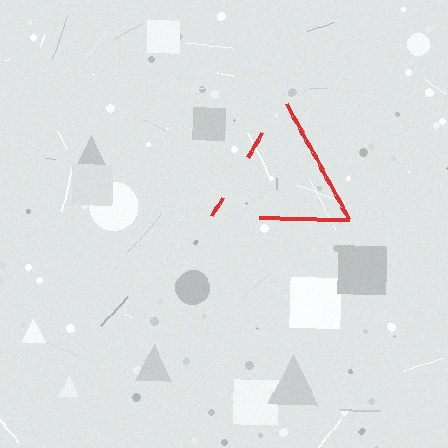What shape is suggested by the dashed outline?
The dashed outline suggests a triangle.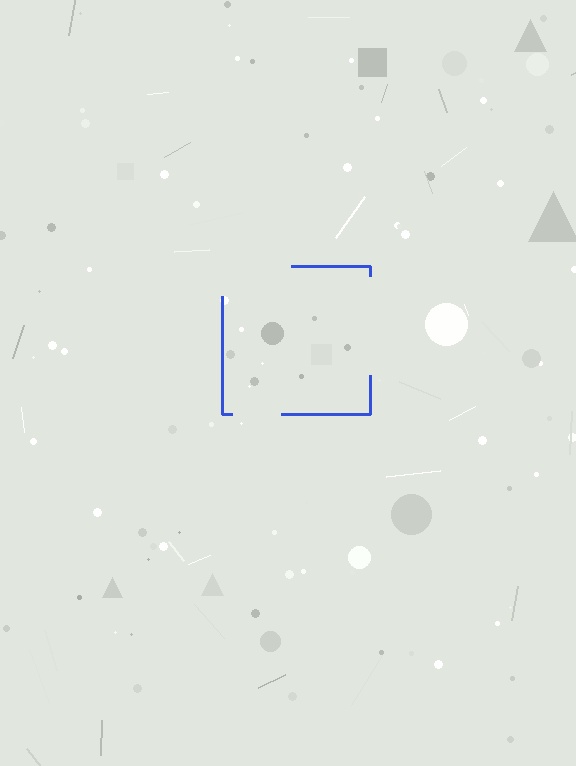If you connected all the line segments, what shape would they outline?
They would outline a square.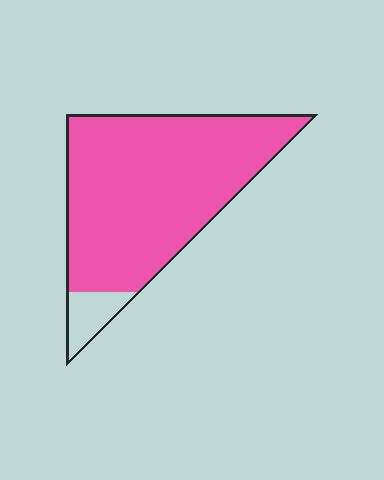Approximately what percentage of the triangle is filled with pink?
Approximately 90%.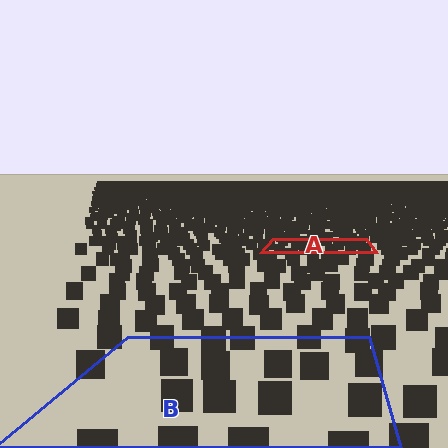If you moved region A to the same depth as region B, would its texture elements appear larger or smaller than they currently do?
They would appear larger. At a closer depth, the same texture elements are projected at a bigger on-screen size.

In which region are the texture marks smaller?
The texture marks are smaller in region A, because it is farther away.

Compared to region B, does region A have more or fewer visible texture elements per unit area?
Region A has more texture elements per unit area — they are packed more densely because it is farther away.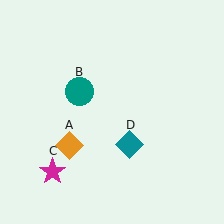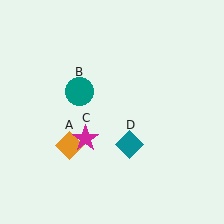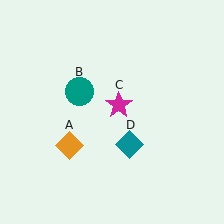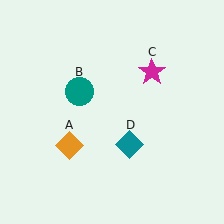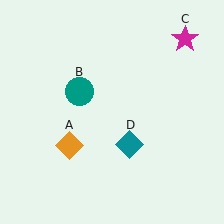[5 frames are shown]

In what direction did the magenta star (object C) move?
The magenta star (object C) moved up and to the right.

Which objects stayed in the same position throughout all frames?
Orange diamond (object A) and teal circle (object B) and teal diamond (object D) remained stationary.